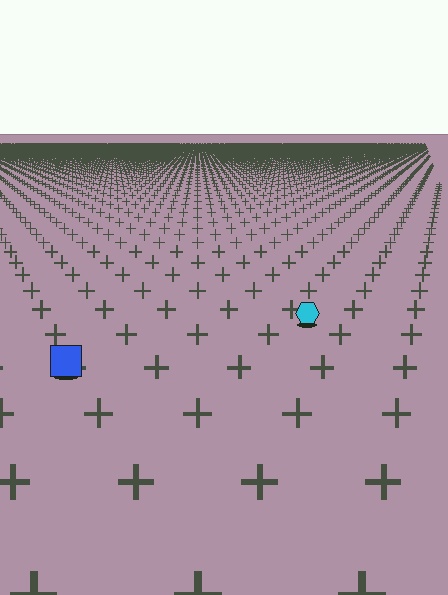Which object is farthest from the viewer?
The cyan hexagon is farthest from the viewer. It appears smaller and the ground texture around it is denser.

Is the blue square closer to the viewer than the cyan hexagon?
Yes. The blue square is closer — you can tell from the texture gradient: the ground texture is coarser near it.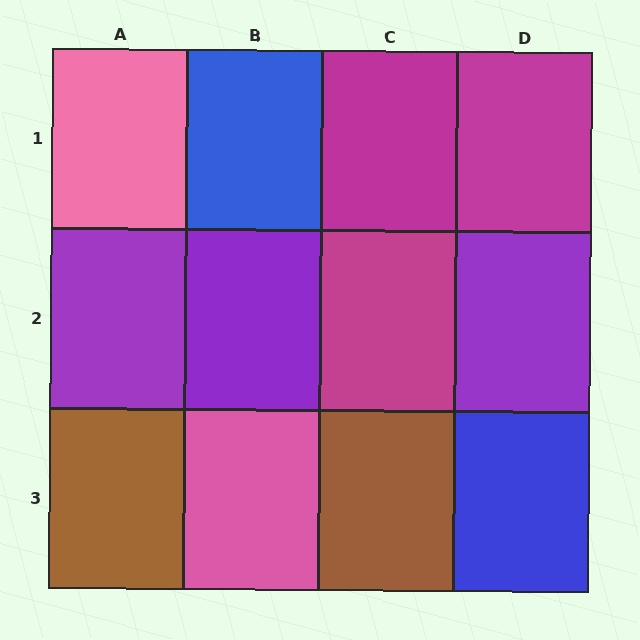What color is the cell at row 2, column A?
Purple.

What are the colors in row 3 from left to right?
Brown, pink, brown, blue.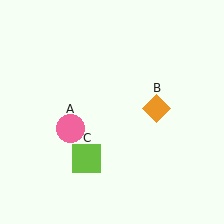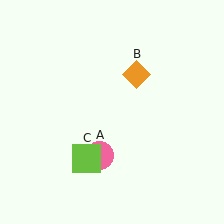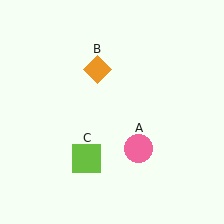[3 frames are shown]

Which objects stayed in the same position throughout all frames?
Lime square (object C) remained stationary.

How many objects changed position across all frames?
2 objects changed position: pink circle (object A), orange diamond (object B).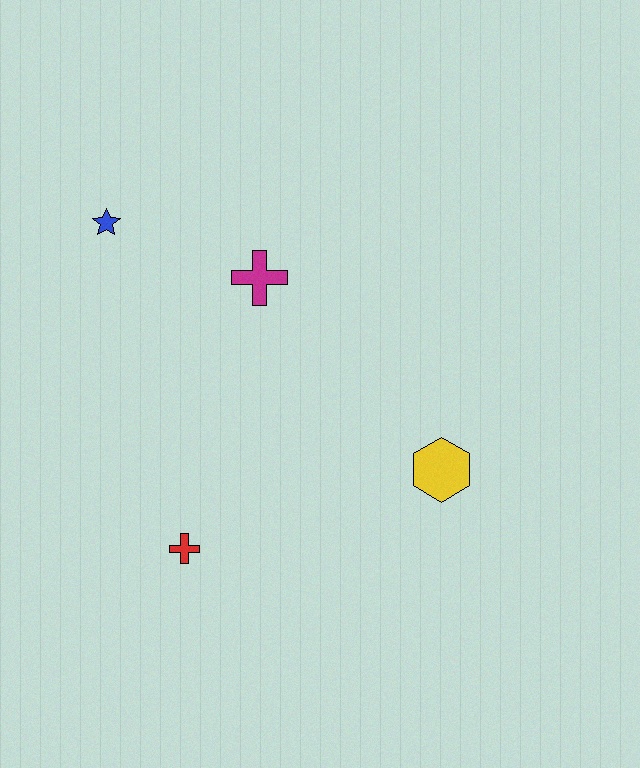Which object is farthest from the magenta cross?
The red cross is farthest from the magenta cross.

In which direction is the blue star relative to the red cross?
The blue star is above the red cross.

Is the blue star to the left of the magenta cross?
Yes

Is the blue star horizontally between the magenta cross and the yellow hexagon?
No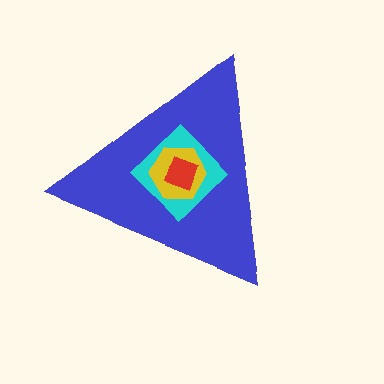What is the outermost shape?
The blue triangle.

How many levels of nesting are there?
4.